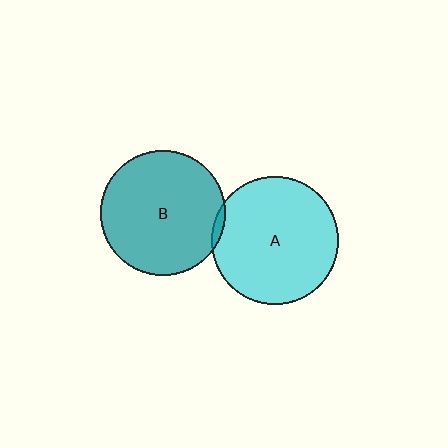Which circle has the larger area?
Circle A (cyan).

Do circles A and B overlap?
Yes.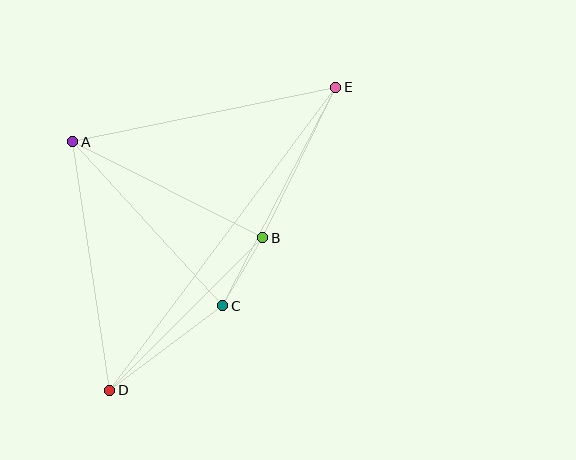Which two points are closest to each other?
Points B and C are closest to each other.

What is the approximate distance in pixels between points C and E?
The distance between C and E is approximately 246 pixels.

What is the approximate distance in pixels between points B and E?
The distance between B and E is approximately 167 pixels.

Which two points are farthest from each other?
Points D and E are farthest from each other.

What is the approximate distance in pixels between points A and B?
The distance between A and B is approximately 213 pixels.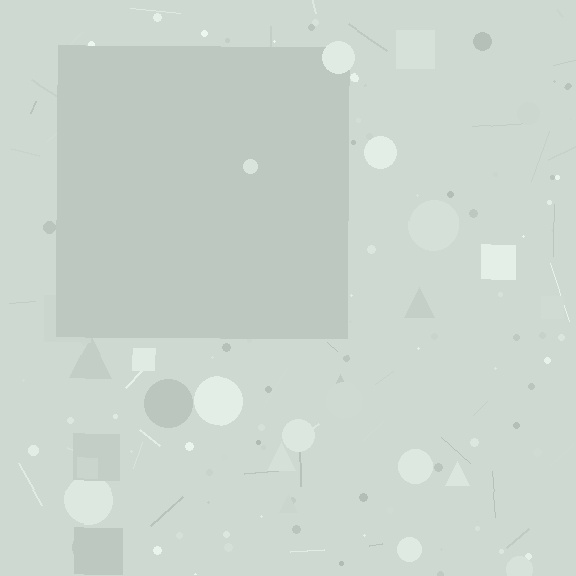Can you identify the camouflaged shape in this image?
The camouflaged shape is a square.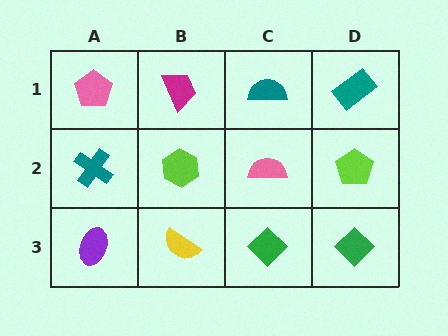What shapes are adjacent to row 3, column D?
A lime pentagon (row 2, column D), a green diamond (row 3, column C).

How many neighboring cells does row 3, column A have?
2.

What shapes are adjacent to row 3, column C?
A pink semicircle (row 2, column C), a yellow semicircle (row 3, column B), a green diamond (row 3, column D).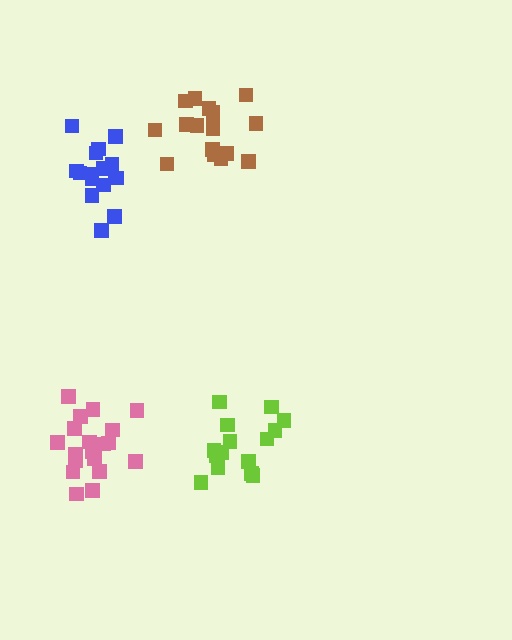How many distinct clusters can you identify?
There are 4 distinct clusters.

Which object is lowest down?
The lime cluster is bottommost.